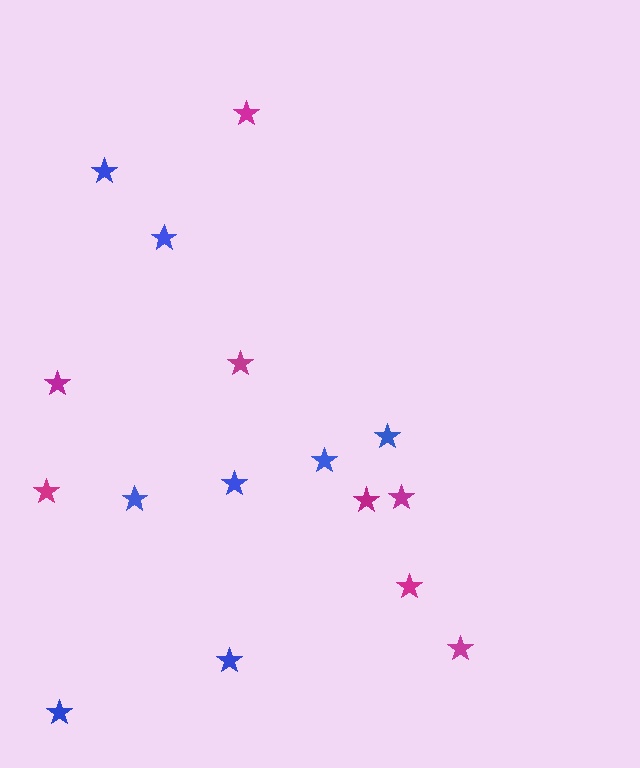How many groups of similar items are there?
There are 2 groups: one group of blue stars (8) and one group of magenta stars (8).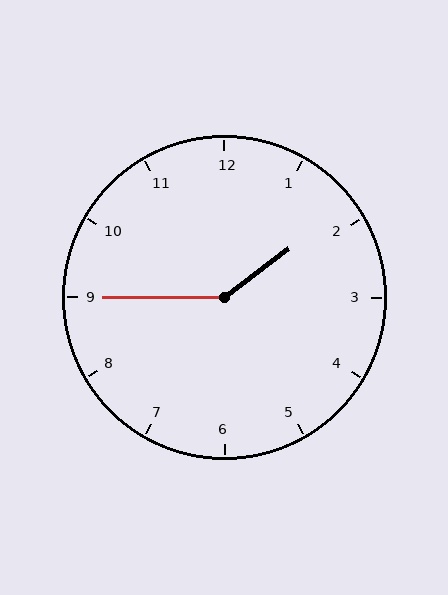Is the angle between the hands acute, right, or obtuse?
It is obtuse.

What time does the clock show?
1:45.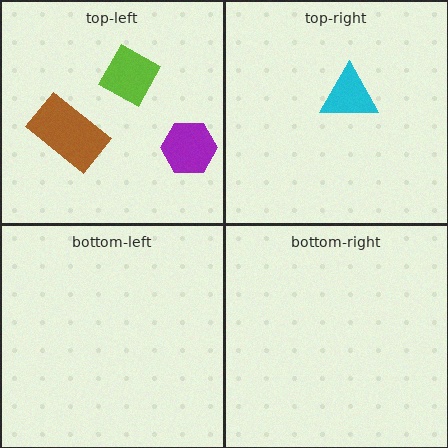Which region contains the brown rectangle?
The top-left region.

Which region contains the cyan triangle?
The top-right region.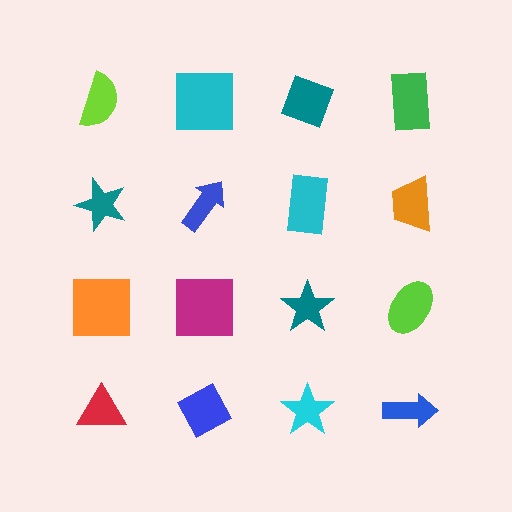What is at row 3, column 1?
An orange square.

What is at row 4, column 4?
A blue arrow.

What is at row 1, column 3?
A teal diamond.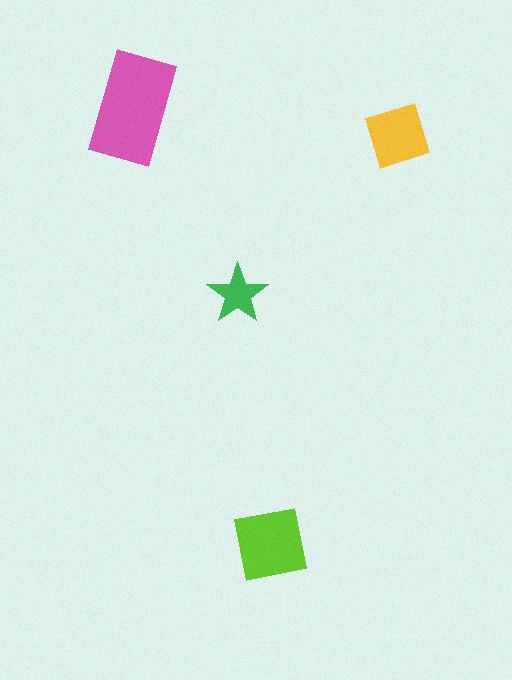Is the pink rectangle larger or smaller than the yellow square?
Larger.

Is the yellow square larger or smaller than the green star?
Larger.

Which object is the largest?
The pink rectangle.